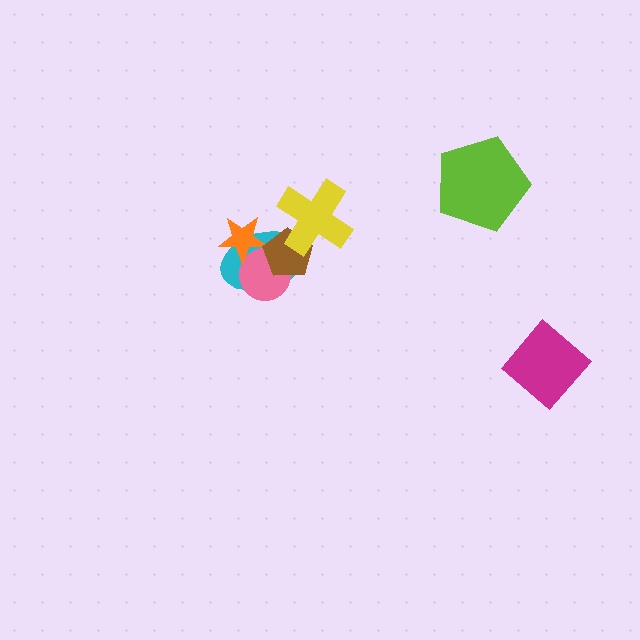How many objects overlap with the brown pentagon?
3 objects overlap with the brown pentagon.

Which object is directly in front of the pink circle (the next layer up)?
The orange star is directly in front of the pink circle.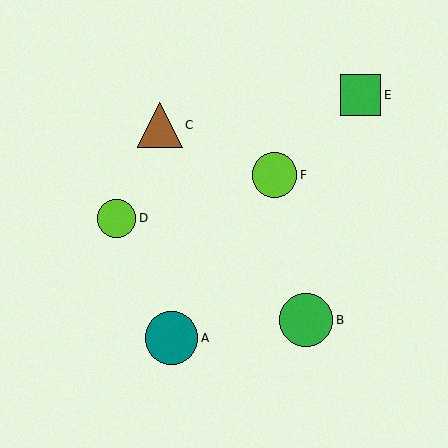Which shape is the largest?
The green circle (labeled B) is the largest.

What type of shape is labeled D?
Shape D is a lime circle.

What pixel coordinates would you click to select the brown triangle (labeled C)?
Click at (160, 125) to select the brown triangle C.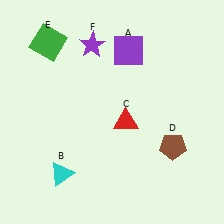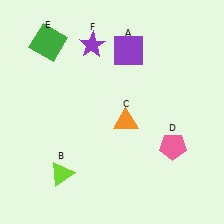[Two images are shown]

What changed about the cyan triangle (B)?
In Image 1, B is cyan. In Image 2, it changed to lime.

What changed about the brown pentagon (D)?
In Image 1, D is brown. In Image 2, it changed to pink.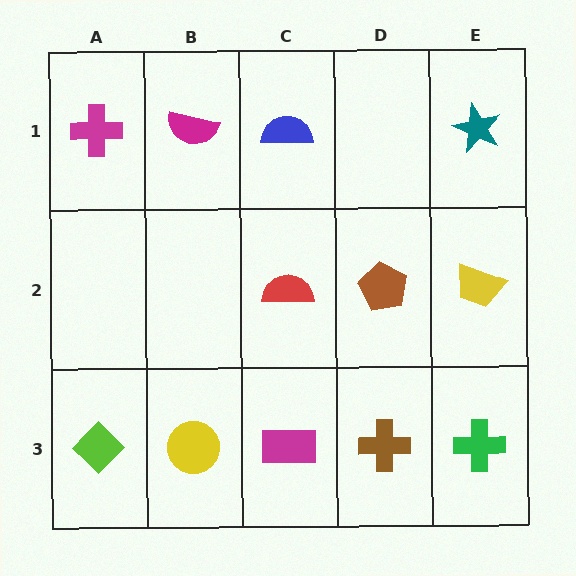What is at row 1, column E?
A teal star.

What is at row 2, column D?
A brown pentagon.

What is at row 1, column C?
A blue semicircle.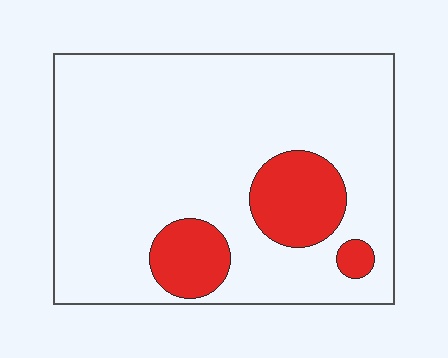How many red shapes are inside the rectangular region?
3.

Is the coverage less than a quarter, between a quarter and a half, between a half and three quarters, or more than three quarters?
Less than a quarter.